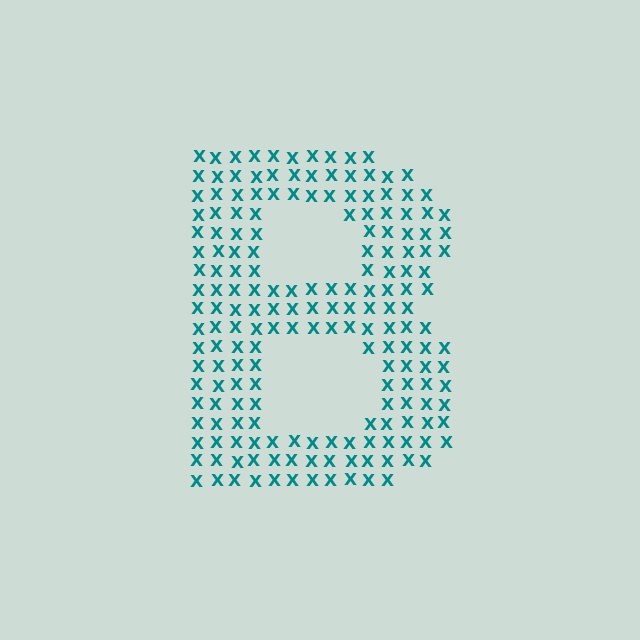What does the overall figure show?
The overall figure shows the letter B.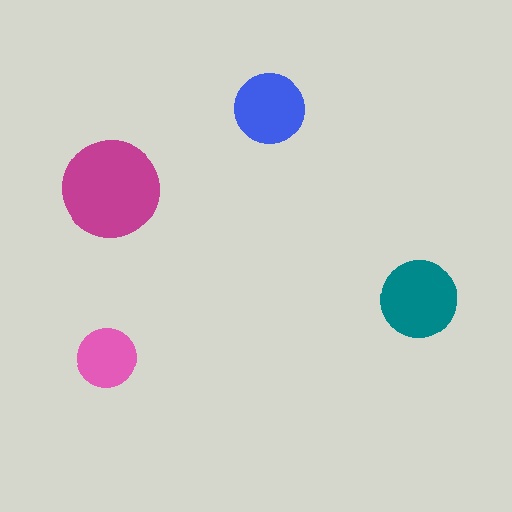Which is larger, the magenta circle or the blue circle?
The magenta one.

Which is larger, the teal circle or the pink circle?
The teal one.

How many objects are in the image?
There are 4 objects in the image.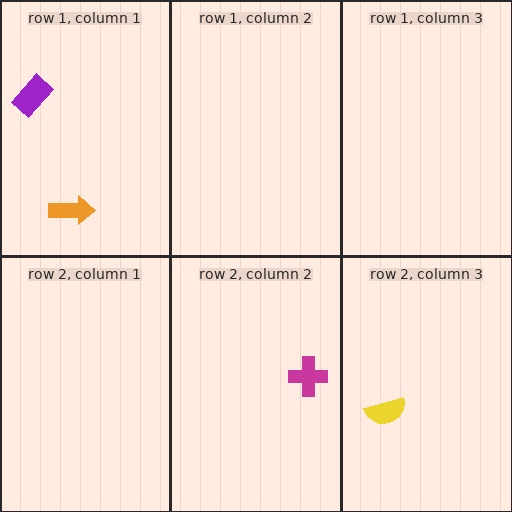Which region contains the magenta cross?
The row 2, column 2 region.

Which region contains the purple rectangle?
The row 1, column 1 region.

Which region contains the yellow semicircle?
The row 2, column 3 region.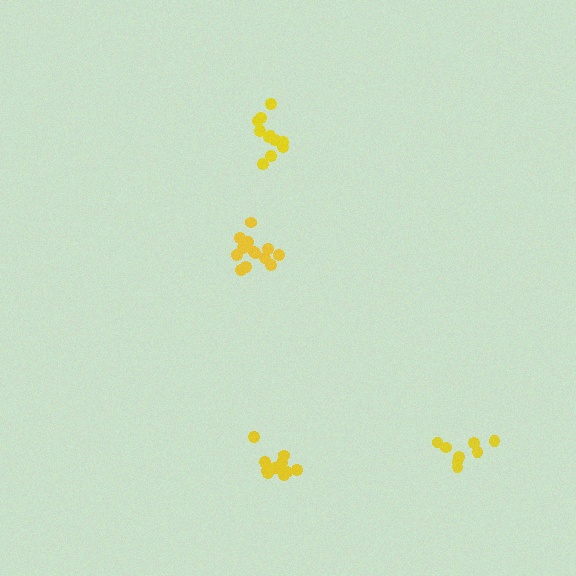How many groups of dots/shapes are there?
There are 4 groups.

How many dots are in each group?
Group 1: 8 dots, Group 2: 11 dots, Group 3: 14 dots, Group 4: 11 dots (44 total).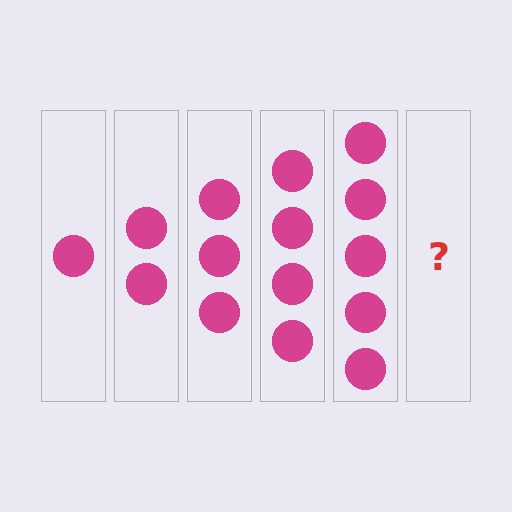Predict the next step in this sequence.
The next step is 6 circles.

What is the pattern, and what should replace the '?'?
The pattern is that each step adds one more circle. The '?' should be 6 circles.